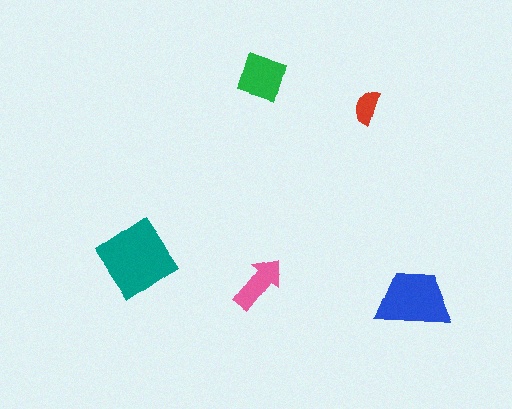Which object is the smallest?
The red semicircle.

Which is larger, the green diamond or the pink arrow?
The green diamond.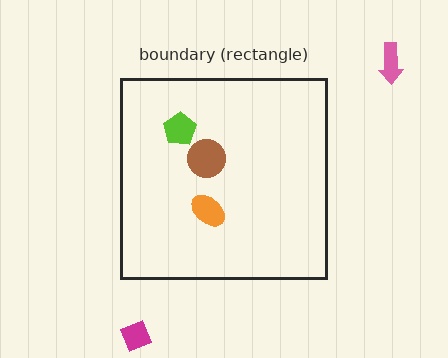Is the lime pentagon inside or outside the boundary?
Inside.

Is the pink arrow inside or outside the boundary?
Outside.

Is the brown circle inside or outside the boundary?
Inside.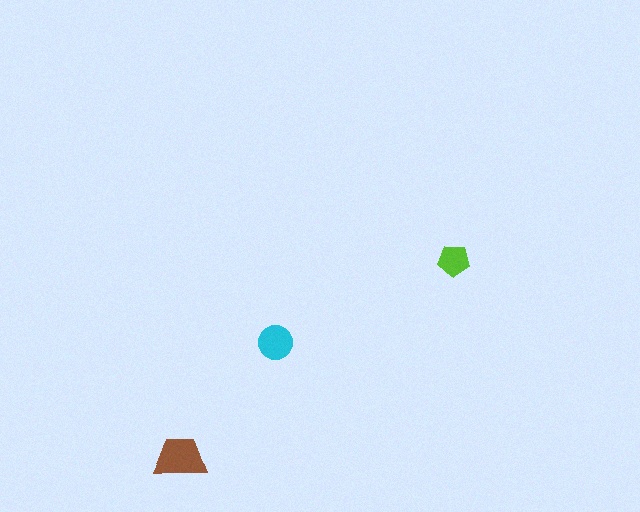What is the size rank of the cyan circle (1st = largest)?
2nd.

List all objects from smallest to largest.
The lime pentagon, the cyan circle, the brown trapezoid.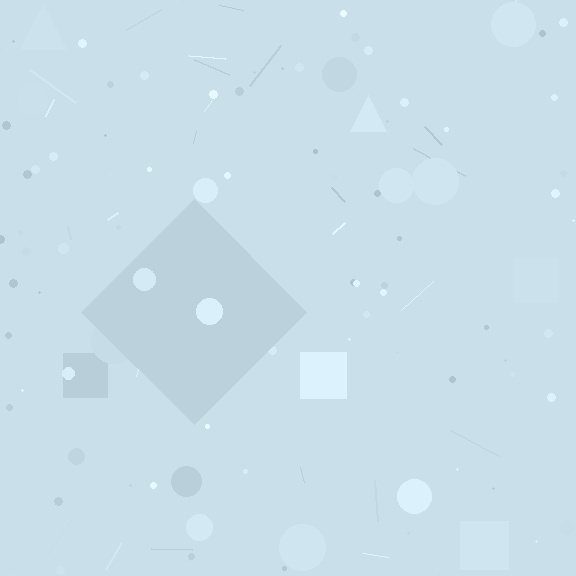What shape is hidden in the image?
A diamond is hidden in the image.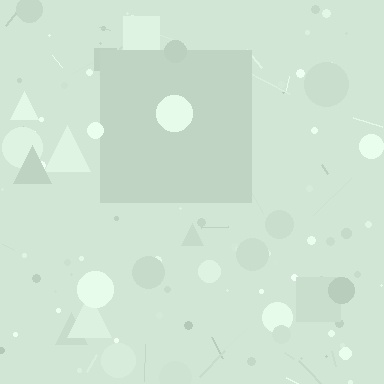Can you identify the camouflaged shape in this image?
The camouflaged shape is a square.